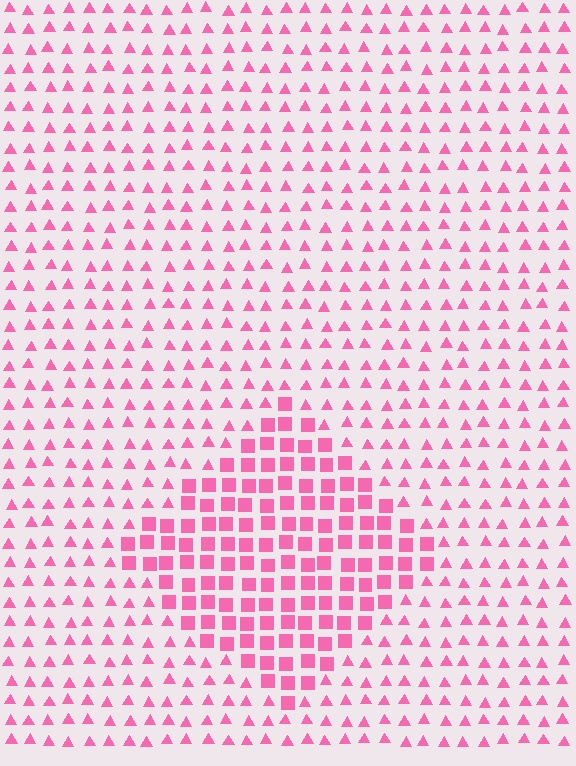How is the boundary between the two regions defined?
The boundary is defined by a change in element shape: squares inside vs. triangles outside. All elements share the same color and spacing.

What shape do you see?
I see a diamond.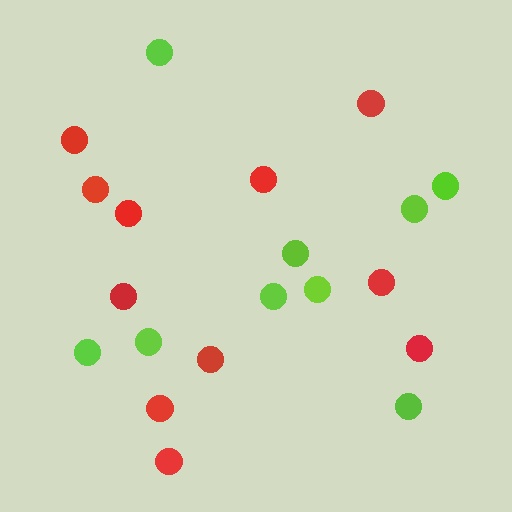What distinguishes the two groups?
There are 2 groups: one group of red circles (11) and one group of lime circles (9).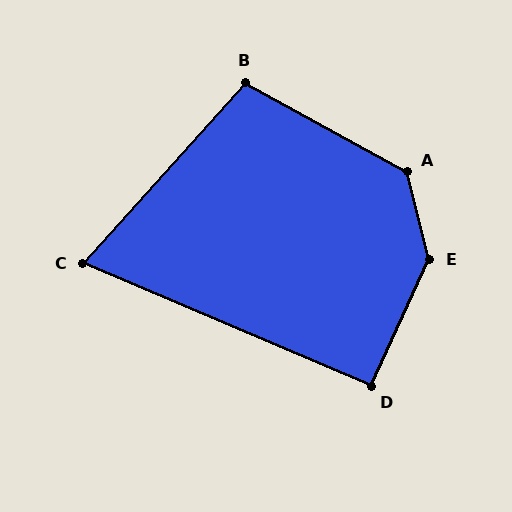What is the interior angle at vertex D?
Approximately 92 degrees (approximately right).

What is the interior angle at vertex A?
Approximately 133 degrees (obtuse).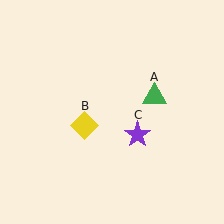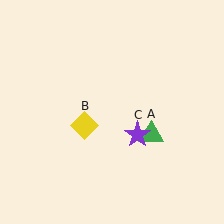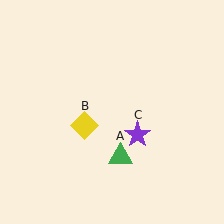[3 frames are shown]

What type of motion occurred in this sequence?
The green triangle (object A) rotated clockwise around the center of the scene.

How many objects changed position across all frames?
1 object changed position: green triangle (object A).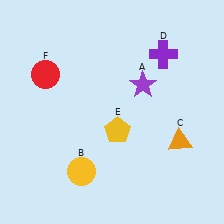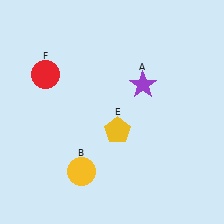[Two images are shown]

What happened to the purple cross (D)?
The purple cross (D) was removed in Image 2. It was in the top-right area of Image 1.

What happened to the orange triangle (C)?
The orange triangle (C) was removed in Image 2. It was in the bottom-right area of Image 1.